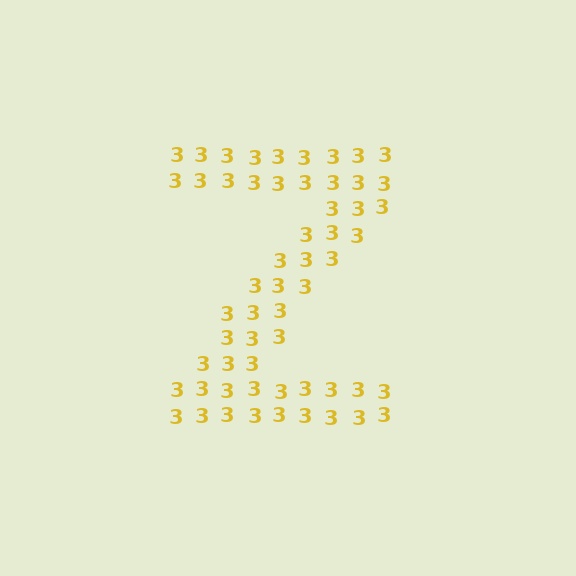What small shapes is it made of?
It is made of small digit 3's.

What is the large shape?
The large shape is the letter Z.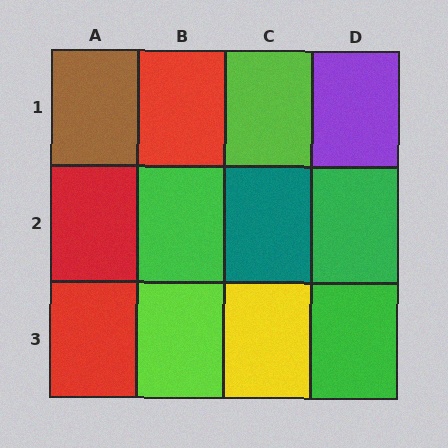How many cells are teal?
1 cell is teal.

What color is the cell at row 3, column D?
Green.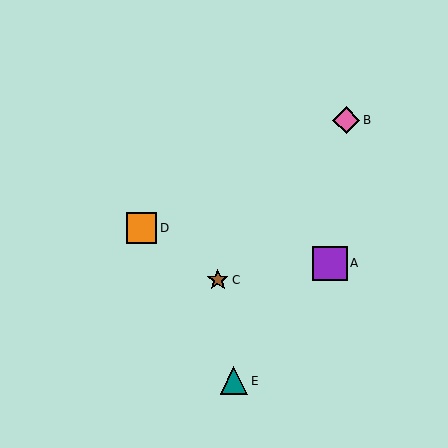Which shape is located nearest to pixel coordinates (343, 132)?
The pink diamond (labeled B) at (346, 120) is nearest to that location.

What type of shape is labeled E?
Shape E is a teal triangle.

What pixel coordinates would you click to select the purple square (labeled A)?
Click at (330, 263) to select the purple square A.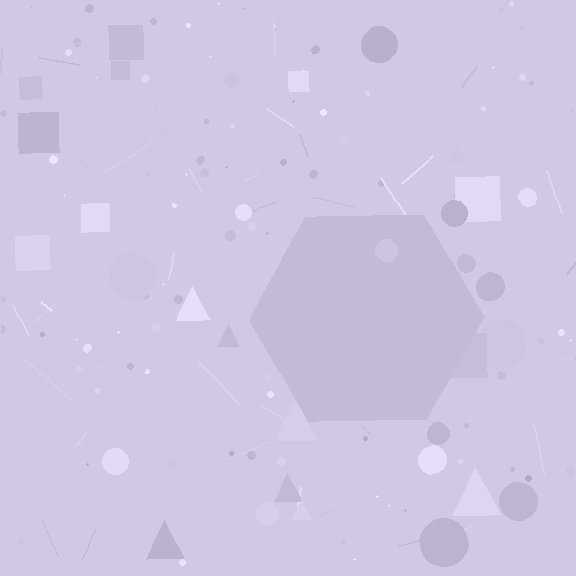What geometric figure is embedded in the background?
A hexagon is embedded in the background.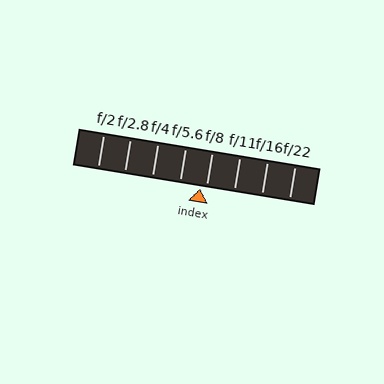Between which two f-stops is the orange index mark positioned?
The index mark is between f/5.6 and f/8.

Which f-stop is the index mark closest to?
The index mark is closest to f/8.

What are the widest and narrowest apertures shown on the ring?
The widest aperture shown is f/2 and the narrowest is f/22.